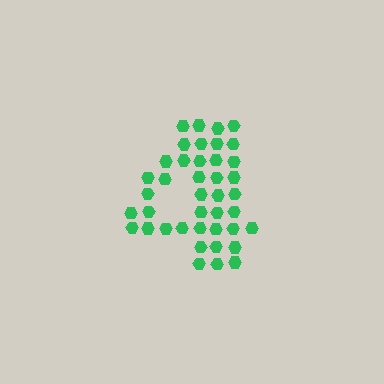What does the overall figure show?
The overall figure shows the digit 4.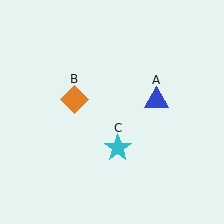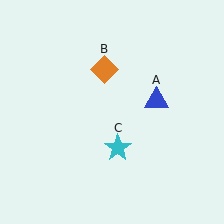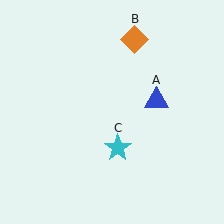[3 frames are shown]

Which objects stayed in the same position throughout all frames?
Blue triangle (object A) and cyan star (object C) remained stationary.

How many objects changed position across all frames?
1 object changed position: orange diamond (object B).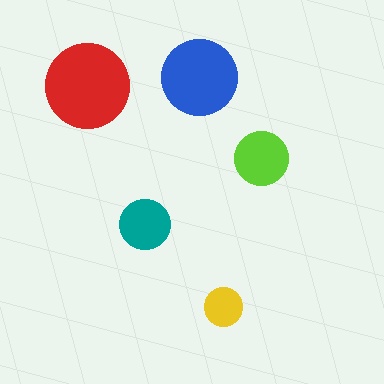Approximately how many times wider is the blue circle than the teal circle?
About 1.5 times wider.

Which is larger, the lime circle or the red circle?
The red one.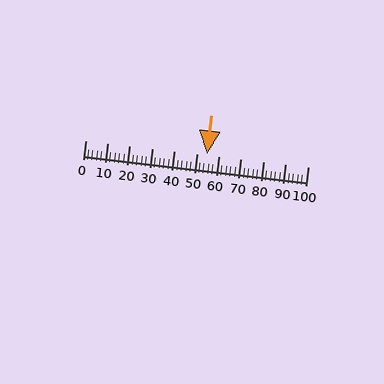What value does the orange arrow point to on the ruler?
The orange arrow points to approximately 55.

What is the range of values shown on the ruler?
The ruler shows values from 0 to 100.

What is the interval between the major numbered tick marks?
The major tick marks are spaced 10 units apart.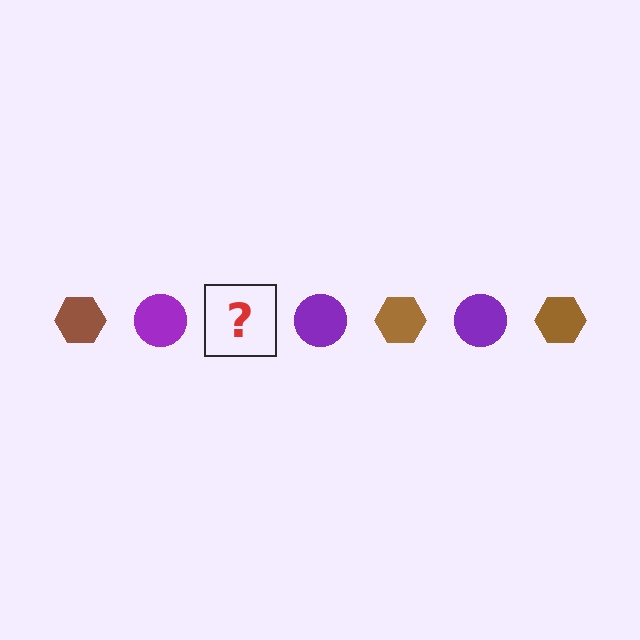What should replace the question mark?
The question mark should be replaced with a brown hexagon.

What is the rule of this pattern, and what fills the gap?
The rule is that the pattern alternates between brown hexagon and purple circle. The gap should be filled with a brown hexagon.